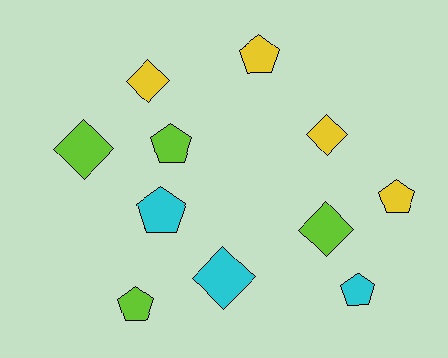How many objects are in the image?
There are 11 objects.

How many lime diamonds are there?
There are 2 lime diamonds.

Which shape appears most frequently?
Pentagon, with 6 objects.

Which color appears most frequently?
Yellow, with 4 objects.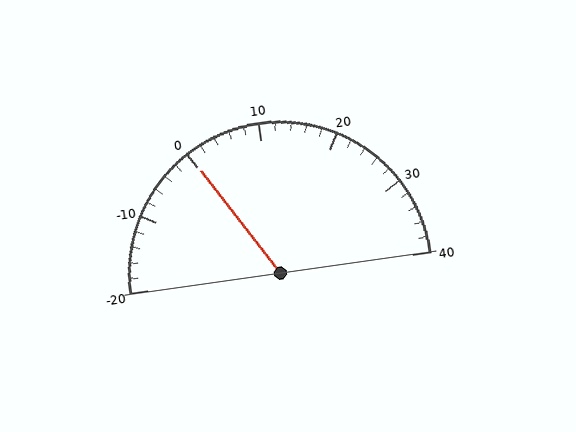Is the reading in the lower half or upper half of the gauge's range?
The reading is in the lower half of the range (-20 to 40).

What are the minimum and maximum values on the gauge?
The gauge ranges from -20 to 40.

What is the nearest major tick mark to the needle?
The nearest major tick mark is 0.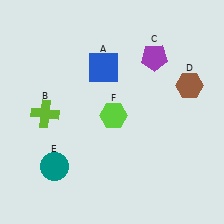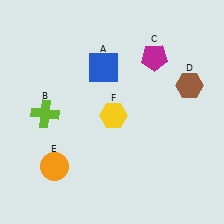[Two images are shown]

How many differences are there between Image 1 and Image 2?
There are 3 differences between the two images.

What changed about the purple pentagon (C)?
In Image 1, C is purple. In Image 2, it changed to magenta.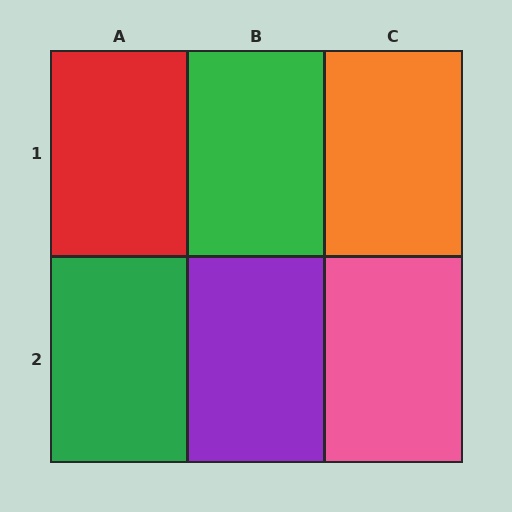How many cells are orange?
1 cell is orange.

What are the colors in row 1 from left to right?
Red, green, orange.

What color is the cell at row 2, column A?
Green.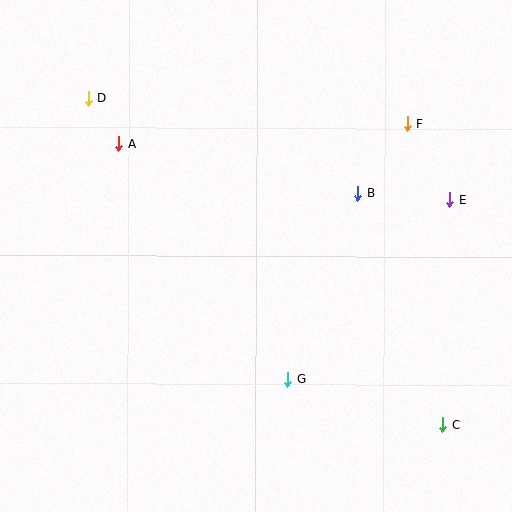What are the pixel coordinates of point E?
Point E is at (450, 200).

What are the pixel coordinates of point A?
Point A is at (118, 144).